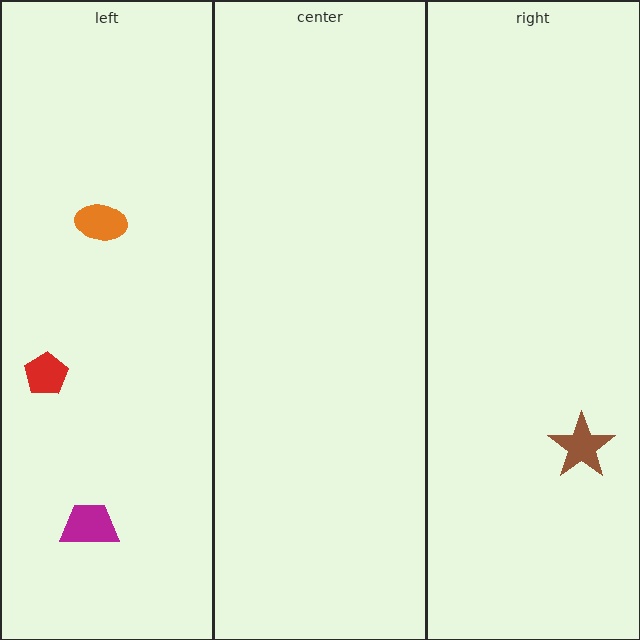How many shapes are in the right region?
1.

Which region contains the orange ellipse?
The left region.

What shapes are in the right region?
The brown star.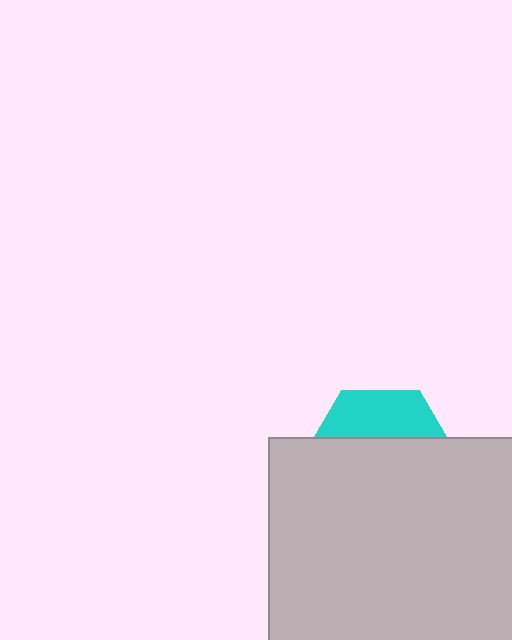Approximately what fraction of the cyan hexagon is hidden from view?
Roughly 68% of the cyan hexagon is hidden behind the light gray square.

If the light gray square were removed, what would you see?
You would see the complete cyan hexagon.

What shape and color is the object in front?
The object in front is a light gray square.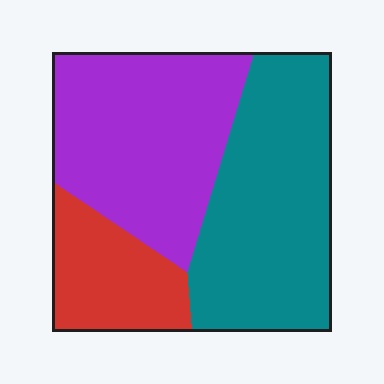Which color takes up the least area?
Red, at roughly 20%.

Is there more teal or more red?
Teal.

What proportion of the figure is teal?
Teal covers about 40% of the figure.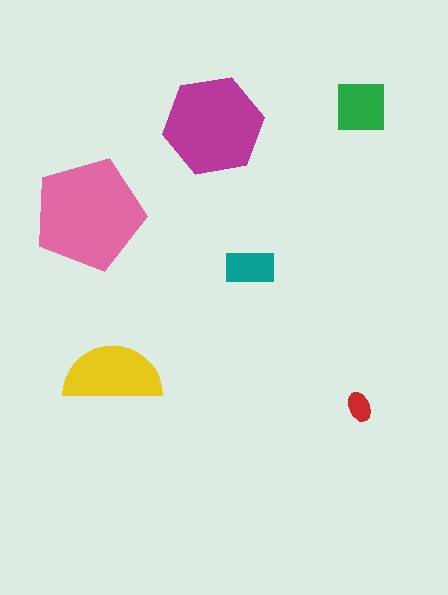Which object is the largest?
The pink pentagon.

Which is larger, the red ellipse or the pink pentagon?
The pink pentagon.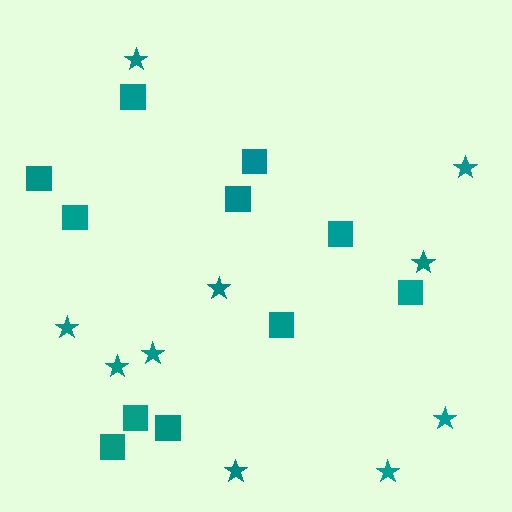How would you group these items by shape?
There are 2 groups: one group of stars (10) and one group of squares (11).